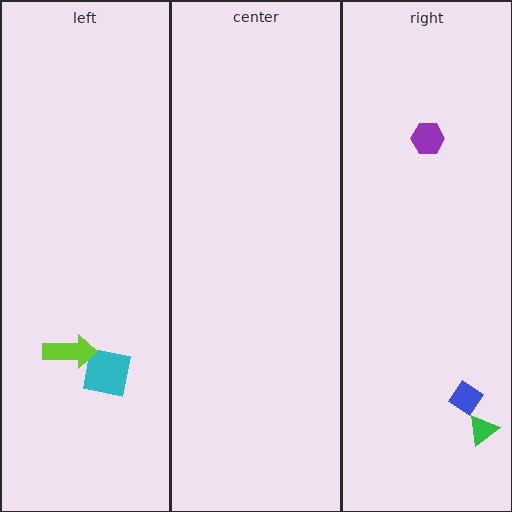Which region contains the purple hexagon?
The right region.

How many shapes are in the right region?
3.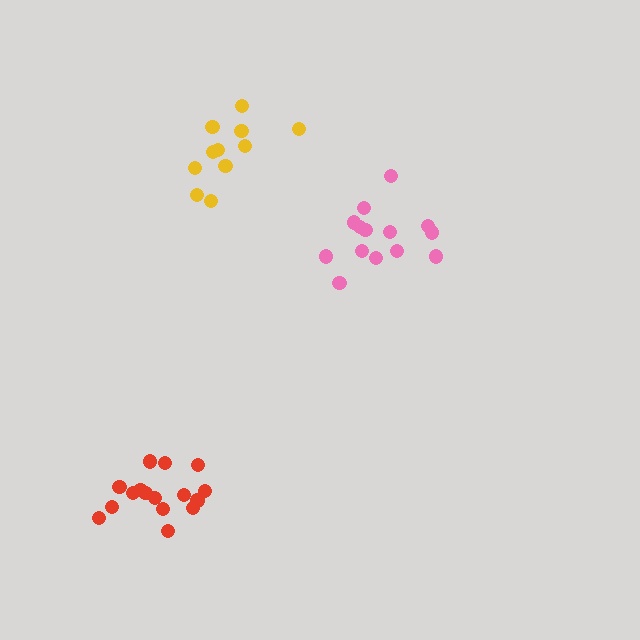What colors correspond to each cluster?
The clusters are colored: yellow, red, pink.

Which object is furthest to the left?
The red cluster is leftmost.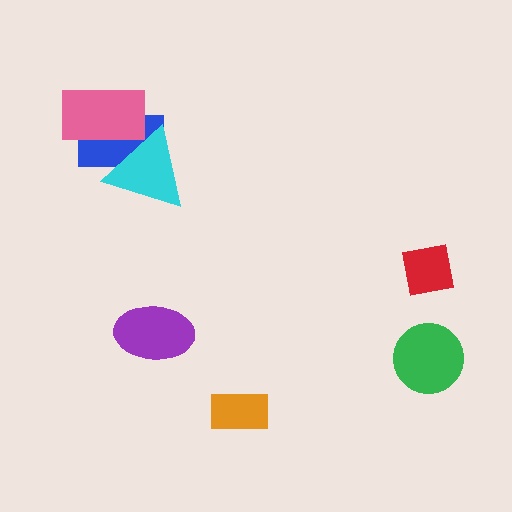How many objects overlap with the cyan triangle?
2 objects overlap with the cyan triangle.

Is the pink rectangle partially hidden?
Yes, it is partially covered by another shape.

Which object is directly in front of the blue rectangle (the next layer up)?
The pink rectangle is directly in front of the blue rectangle.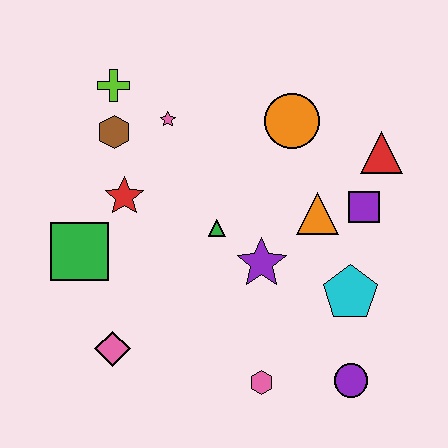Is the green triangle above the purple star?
Yes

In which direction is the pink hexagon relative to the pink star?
The pink hexagon is below the pink star.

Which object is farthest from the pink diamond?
The red triangle is farthest from the pink diamond.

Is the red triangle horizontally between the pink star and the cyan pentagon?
No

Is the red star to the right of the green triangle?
No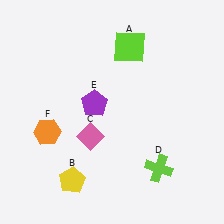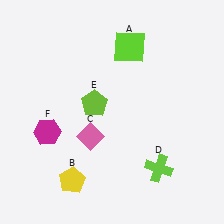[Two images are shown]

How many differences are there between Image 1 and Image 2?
There are 2 differences between the two images.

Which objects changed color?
E changed from purple to lime. F changed from orange to magenta.